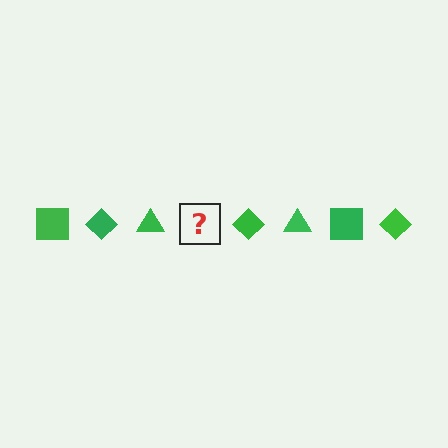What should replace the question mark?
The question mark should be replaced with a green square.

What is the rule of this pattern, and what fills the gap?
The rule is that the pattern cycles through square, diamond, triangle shapes in green. The gap should be filled with a green square.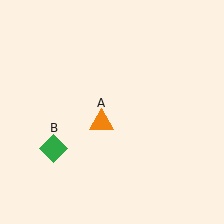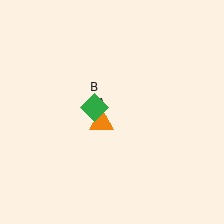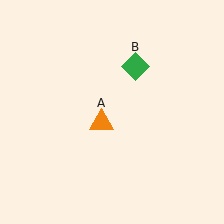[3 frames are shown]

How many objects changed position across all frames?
1 object changed position: green diamond (object B).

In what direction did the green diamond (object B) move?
The green diamond (object B) moved up and to the right.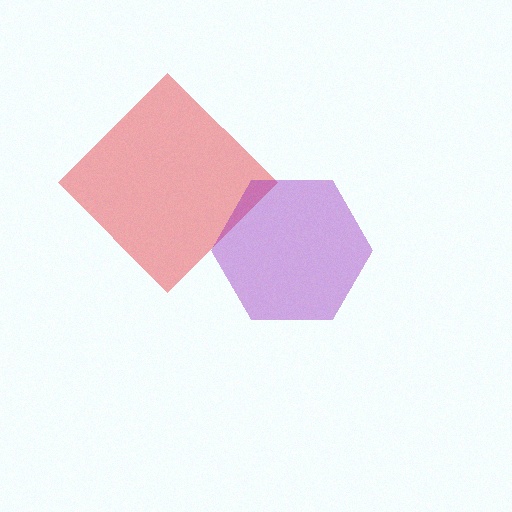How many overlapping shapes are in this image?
There are 2 overlapping shapes in the image.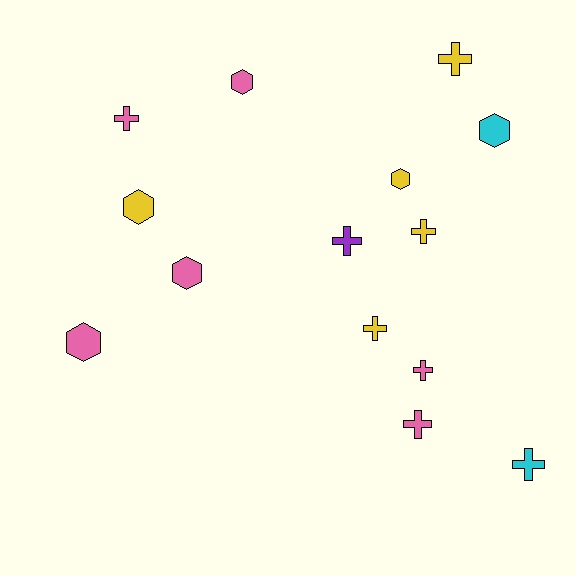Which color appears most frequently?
Pink, with 6 objects.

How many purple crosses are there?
There is 1 purple cross.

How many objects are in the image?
There are 14 objects.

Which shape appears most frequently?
Cross, with 8 objects.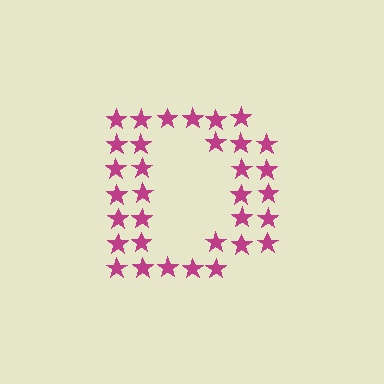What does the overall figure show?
The overall figure shows the letter D.